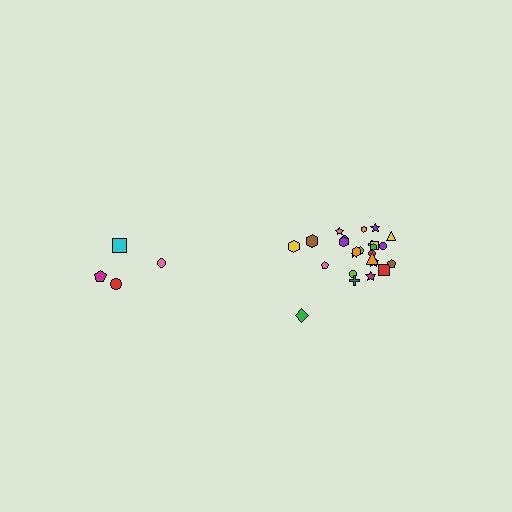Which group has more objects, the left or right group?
The right group.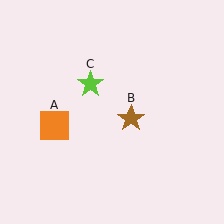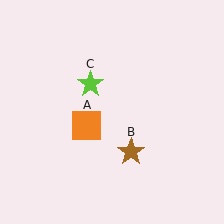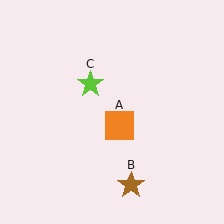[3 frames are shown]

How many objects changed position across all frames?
2 objects changed position: orange square (object A), brown star (object B).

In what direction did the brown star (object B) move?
The brown star (object B) moved down.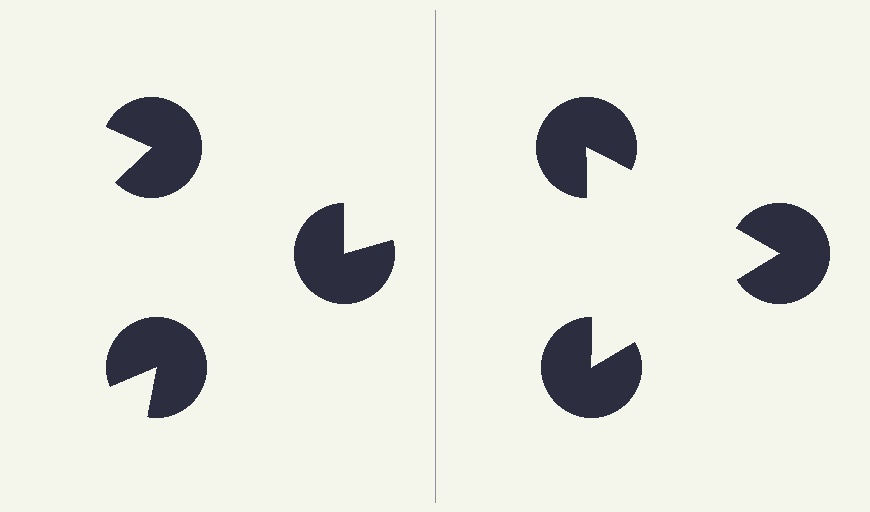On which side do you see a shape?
An illusory triangle appears on the right side. On the left side the wedge cuts are rotated, so no coherent shape forms.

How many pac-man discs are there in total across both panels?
6 — 3 on each side.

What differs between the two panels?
The pac-man discs are positioned identically on both sides; only the wedge orientations differ. On the right they align to a triangle; on the left they are misaligned.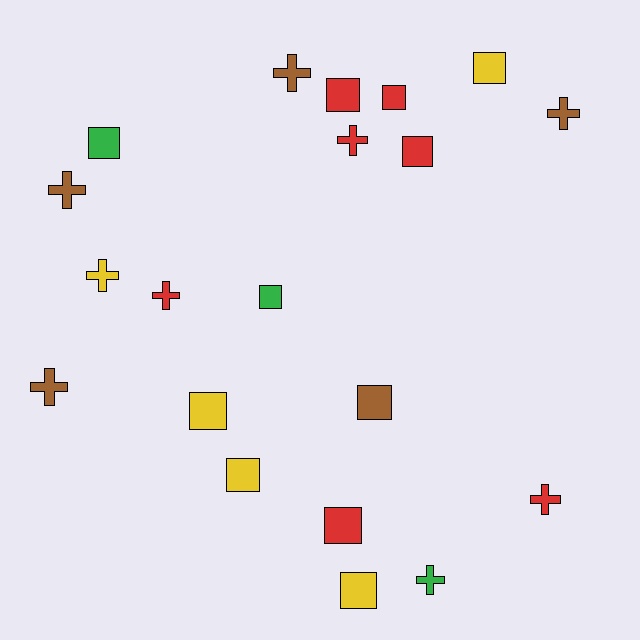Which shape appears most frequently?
Square, with 11 objects.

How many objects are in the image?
There are 20 objects.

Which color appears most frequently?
Red, with 7 objects.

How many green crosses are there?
There is 1 green cross.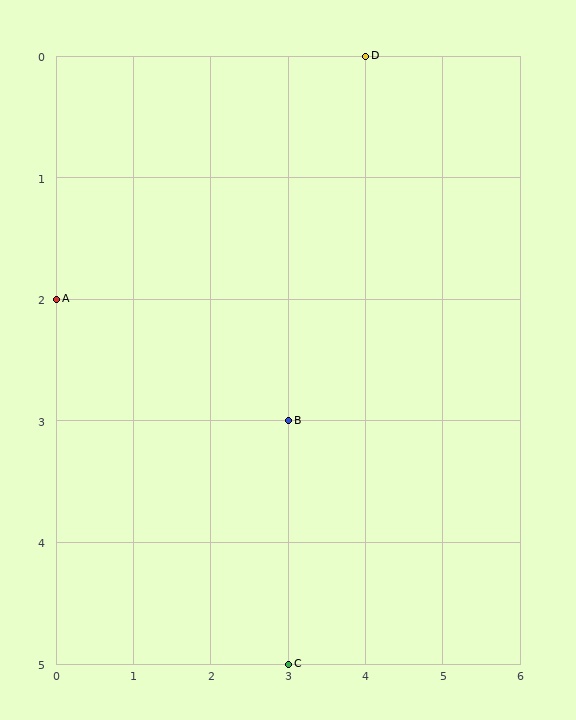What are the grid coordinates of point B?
Point B is at grid coordinates (3, 3).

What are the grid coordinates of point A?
Point A is at grid coordinates (0, 2).